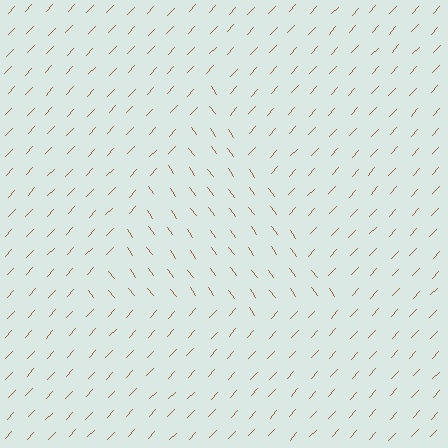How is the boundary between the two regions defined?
The boundary is defined purely by a change in line orientation (approximately 79 degrees difference). All lines are the same color and thickness.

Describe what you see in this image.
The image is filled with small brown line segments. A triangle region in the image has lines oriented differently from the surrounding lines, creating a visible texture boundary.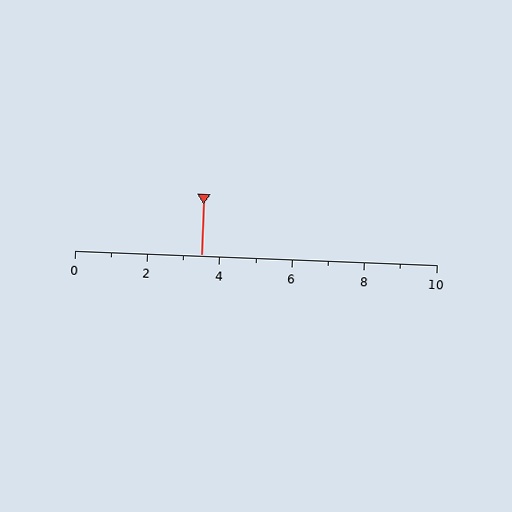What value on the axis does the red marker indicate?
The marker indicates approximately 3.5.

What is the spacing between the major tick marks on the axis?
The major ticks are spaced 2 apart.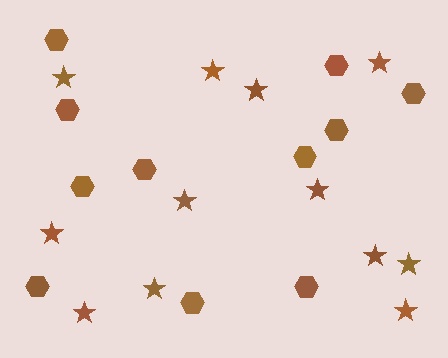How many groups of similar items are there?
There are 2 groups: one group of stars (12) and one group of hexagons (11).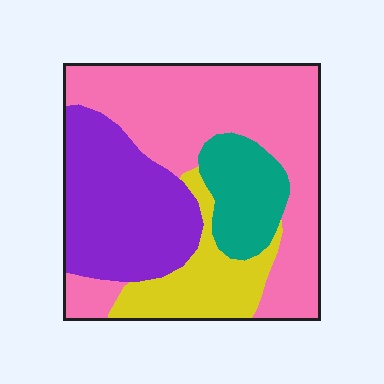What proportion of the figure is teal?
Teal takes up about one eighth (1/8) of the figure.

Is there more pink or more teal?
Pink.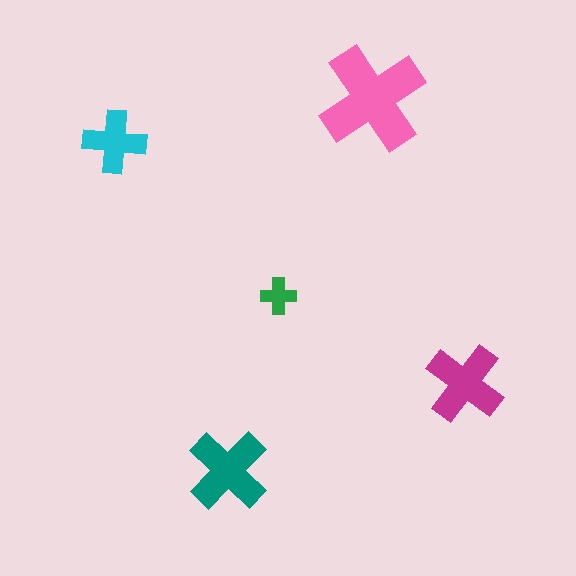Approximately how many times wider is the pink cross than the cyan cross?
About 1.5 times wider.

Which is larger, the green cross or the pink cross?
The pink one.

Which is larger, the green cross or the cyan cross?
The cyan one.